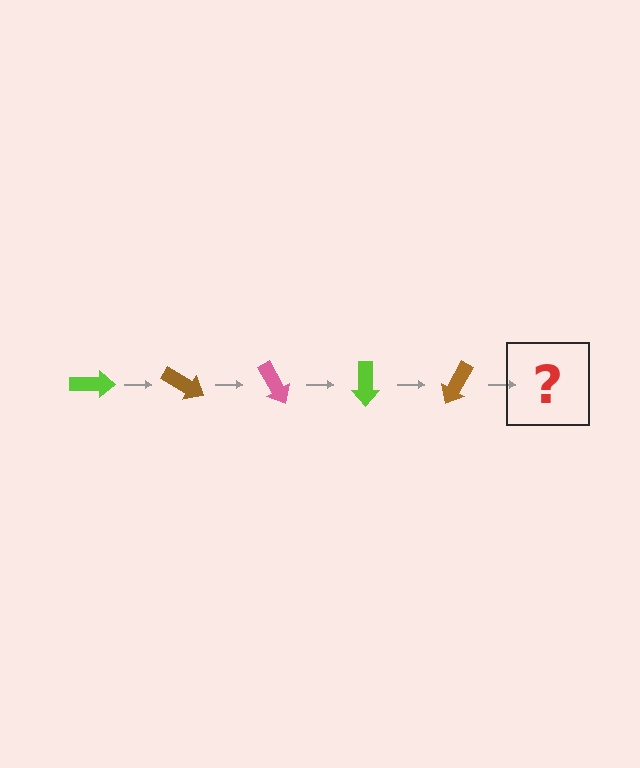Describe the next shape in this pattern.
It should be a pink arrow, rotated 150 degrees from the start.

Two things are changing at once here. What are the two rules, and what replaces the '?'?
The two rules are that it rotates 30 degrees each step and the color cycles through lime, brown, and pink. The '?' should be a pink arrow, rotated 150 degrees from the start.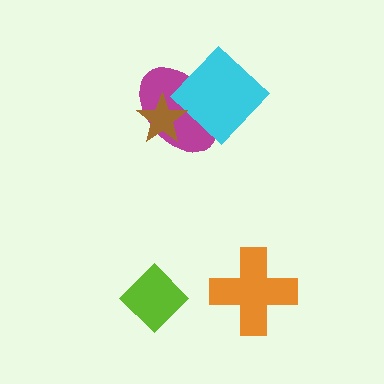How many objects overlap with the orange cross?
0 objects overlap with the orange cross.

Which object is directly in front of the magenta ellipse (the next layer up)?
The cyan diamond is directly in front of the magenta ellipse.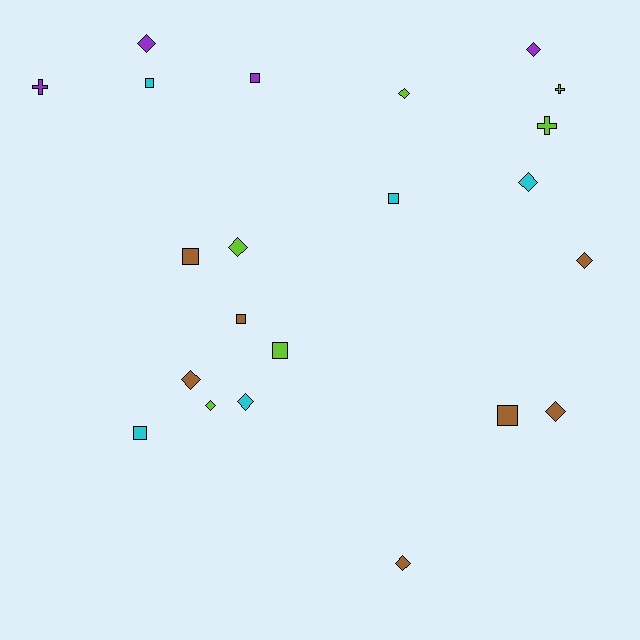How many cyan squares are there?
There are 3 cyan squares.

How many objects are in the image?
There are 22 objects.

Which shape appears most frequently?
Diamond, with 11 objects.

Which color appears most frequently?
Brown, with 7 objects.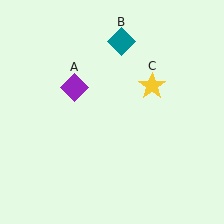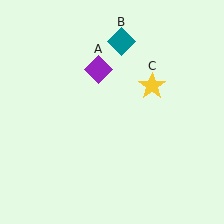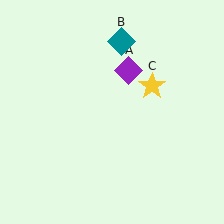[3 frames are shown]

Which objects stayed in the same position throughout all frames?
Teal diamond (object B) and yellow star (object C) remained stationary.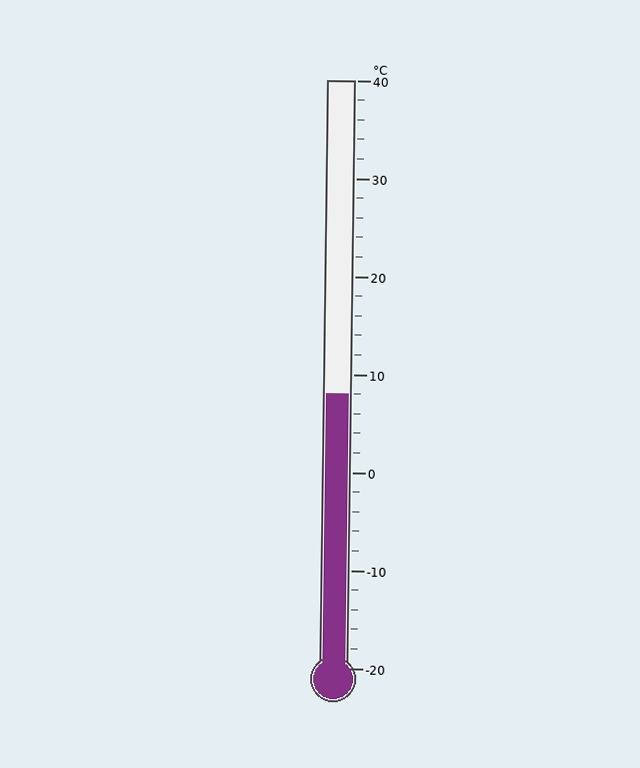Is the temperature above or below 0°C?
The temperature is above 0°C.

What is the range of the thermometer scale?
The thermometer scale ranges from -20°C to 40°C.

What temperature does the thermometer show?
The thermometer shows approximately 8°C.